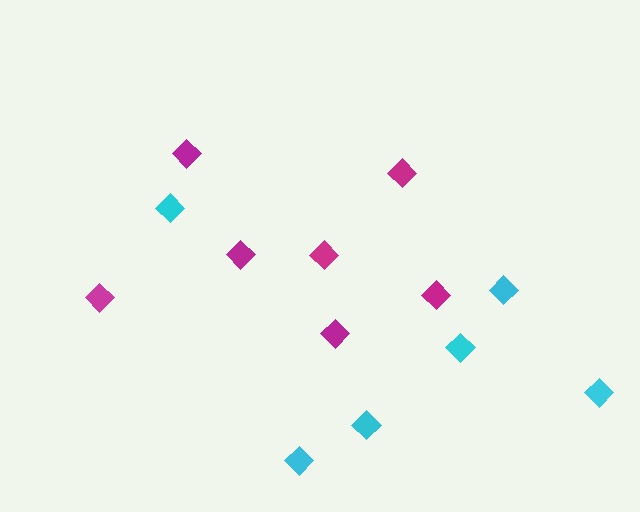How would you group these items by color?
There are 2 groups: one group of magenta diamonds (7) and one group of cyan diamonds (6).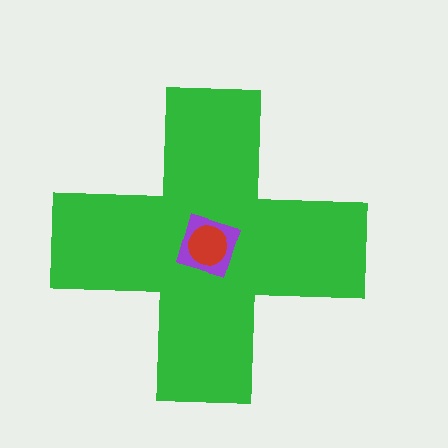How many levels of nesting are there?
3.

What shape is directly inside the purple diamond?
The red circle.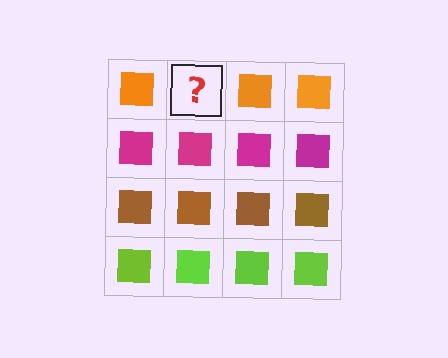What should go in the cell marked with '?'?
The missing cell should contain an orange square.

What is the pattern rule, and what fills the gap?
The rule is that each row has a consistent color. The gap should be filled with an orange square.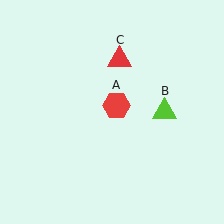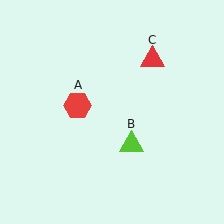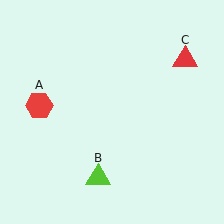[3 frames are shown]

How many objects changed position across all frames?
3 objects changed position: red hexagon (object A), lime triangle (object B), red triangle (object C).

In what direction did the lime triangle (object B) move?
The lime triangle (object B) moved down and to the left.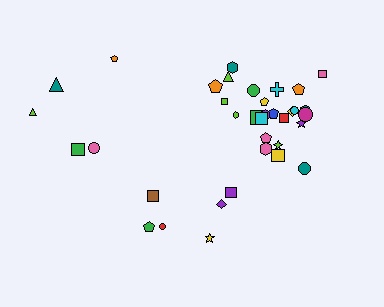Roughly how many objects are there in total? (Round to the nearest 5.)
Roughly 35 objects in total.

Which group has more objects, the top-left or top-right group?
The top-right group.